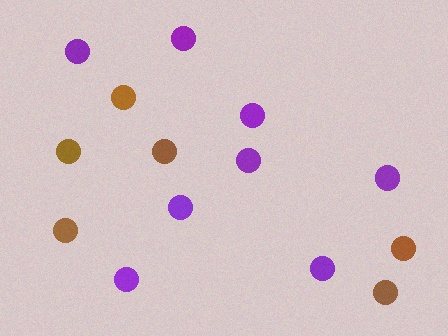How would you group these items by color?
There are 2 groups: one group of purple circles (8) and one group of brown circles (6).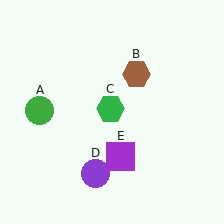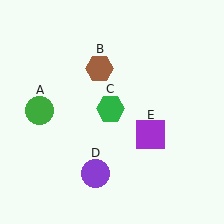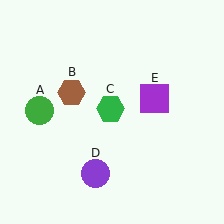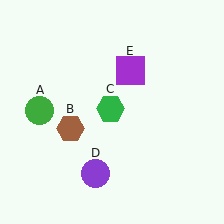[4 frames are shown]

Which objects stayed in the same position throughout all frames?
Green circle (object A) and green hexagon (object C) and purple circle (object D) remained stationary.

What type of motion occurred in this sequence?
The brown hexagon (object B), purple square (object E) rotated counterclockwise around the center of the scene.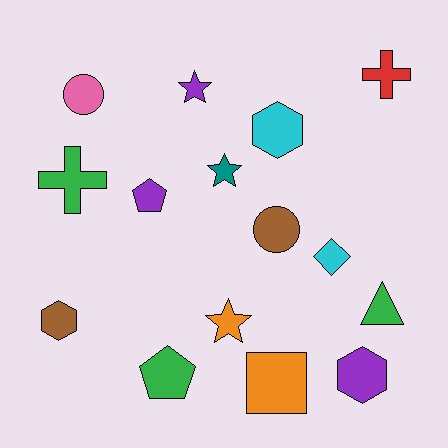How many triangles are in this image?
There is 1 triangle.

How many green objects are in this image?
There are 3 green objects.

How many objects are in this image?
There are 15 objects.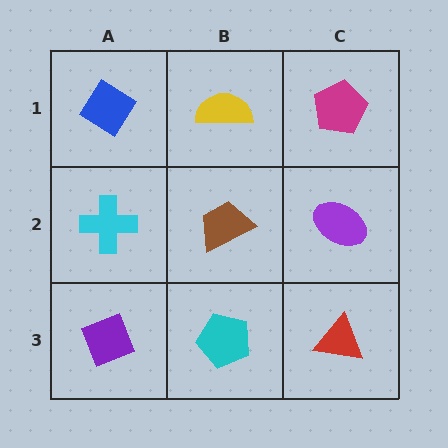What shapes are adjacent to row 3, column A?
A cyan cross (row 2, column A), a cyan pentagon (row 3, column B).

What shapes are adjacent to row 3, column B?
A brown trapezoid (row 2, column B), a purple diamond (row 3, column A), a red triangle (row 3, column C).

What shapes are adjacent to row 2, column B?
A yellow semicircle (row 1, column B), a cyan pentagon (row 3, column B), a cyan cross (row 2, column A), a purple ellipse (row 2, column C).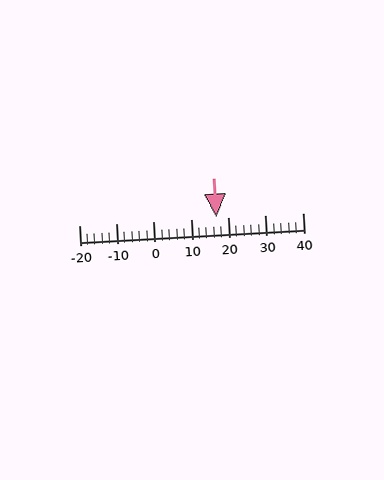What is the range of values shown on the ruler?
The ruler shows values from -20 to 40.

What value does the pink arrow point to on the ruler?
The pink arrow points to approximately 17.